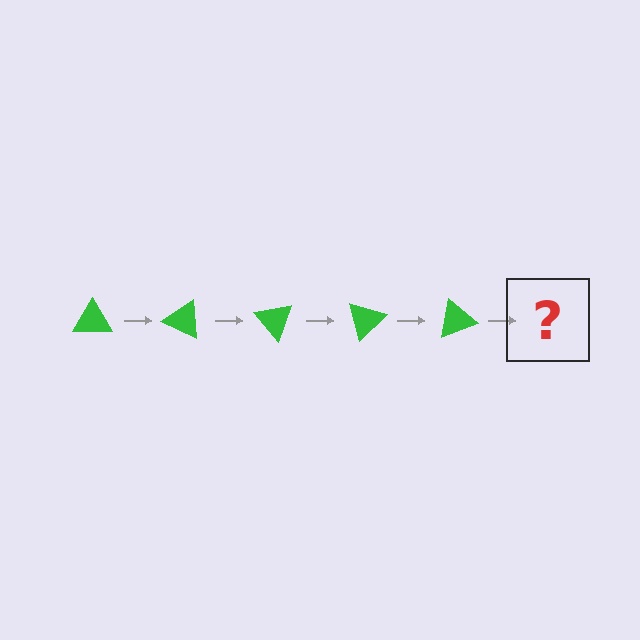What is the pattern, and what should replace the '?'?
The pattern is that the triangle rotates 25 degrees each step. The '?' should be a green triangle rotated 125 degrees.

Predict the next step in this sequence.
The next step is a green triangle rotated 125 degrees.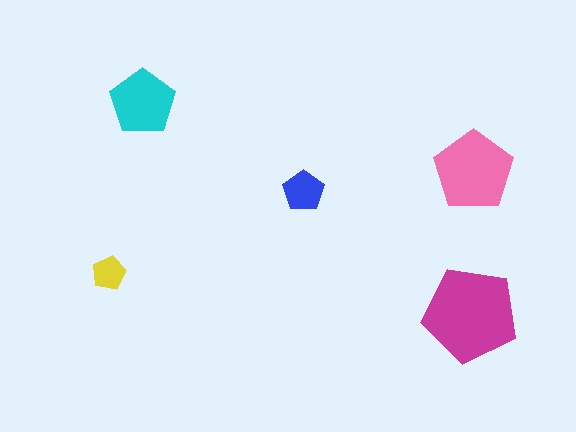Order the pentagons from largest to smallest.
the magenta one, the pink one, the cyan one, the blue one, the yellow one.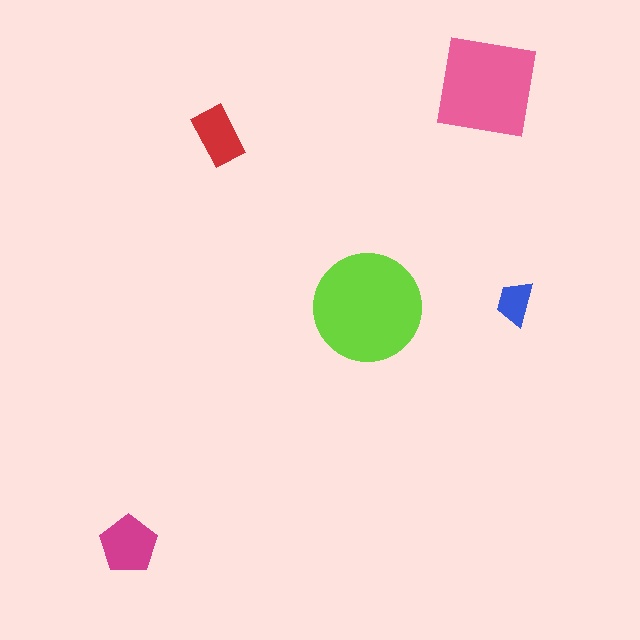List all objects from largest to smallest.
The lime circle, the pink square, the magenta pentagon, the red rectangle, the blue trapezoid.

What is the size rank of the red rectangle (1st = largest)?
4th.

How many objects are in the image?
There are 5 objects in the image.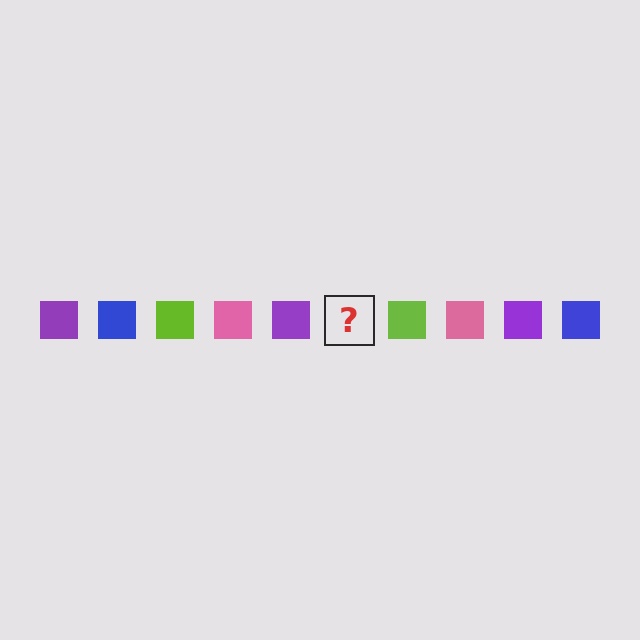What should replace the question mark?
The question mark should be replaced with a blue square.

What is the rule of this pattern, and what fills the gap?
The rule is that the pattern cycles through purple, blue, lime, pink squares. The gap should be filled with a blue square.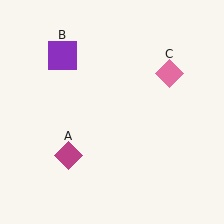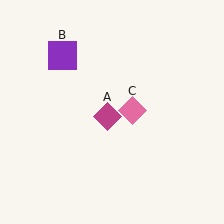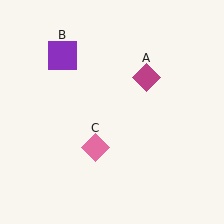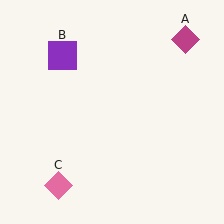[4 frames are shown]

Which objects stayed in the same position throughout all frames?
Purple square (object B) remained stationary.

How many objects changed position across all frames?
2 objects changed position: magenta diamond (object A), pink diamond (object C).